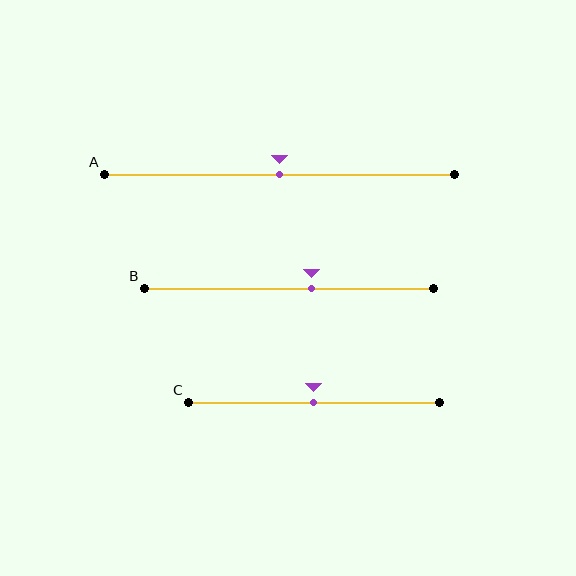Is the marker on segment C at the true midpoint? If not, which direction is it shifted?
Yes, the marker on segment C is at the true midpoint.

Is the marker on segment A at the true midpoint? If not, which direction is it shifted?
Yes, the marker on segment A is at the true midpoint.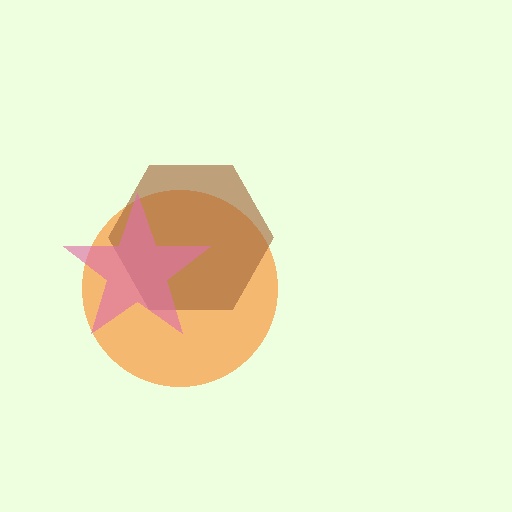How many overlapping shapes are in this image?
There are 3 overlapping shapes in the image.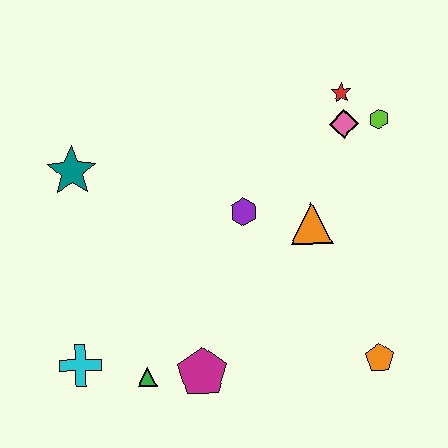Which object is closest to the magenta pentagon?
The green triangle is closest to the magenta pentagon.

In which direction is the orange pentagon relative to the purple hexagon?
The orange pentagon is below the purple hexagon.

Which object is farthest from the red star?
The cyan cross is farthest from the red star.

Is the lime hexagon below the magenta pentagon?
No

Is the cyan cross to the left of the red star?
Yes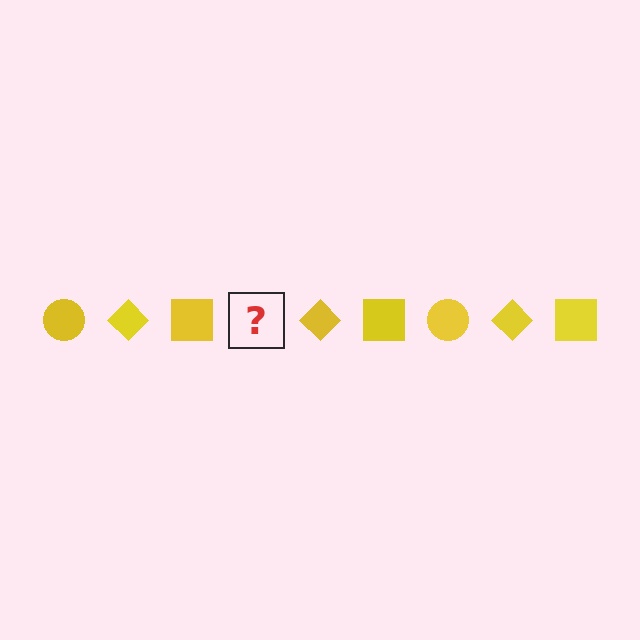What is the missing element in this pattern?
The missing element is a yellow circle.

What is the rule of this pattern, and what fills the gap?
The rule is that the pattern cycles through circle, diamond, square shapes in yellow. The gap should be filled with a yellow circle.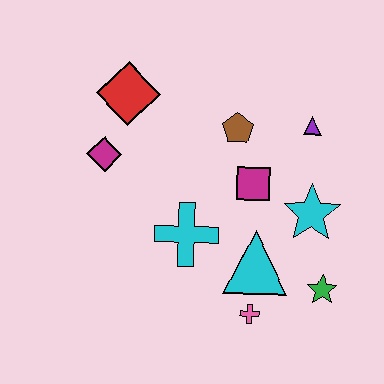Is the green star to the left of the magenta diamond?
No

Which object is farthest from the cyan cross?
The purple triangle is farthest from the cyan cross.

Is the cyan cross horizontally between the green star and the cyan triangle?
No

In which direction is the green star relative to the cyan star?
The green star is below the cyan star.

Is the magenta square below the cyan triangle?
No